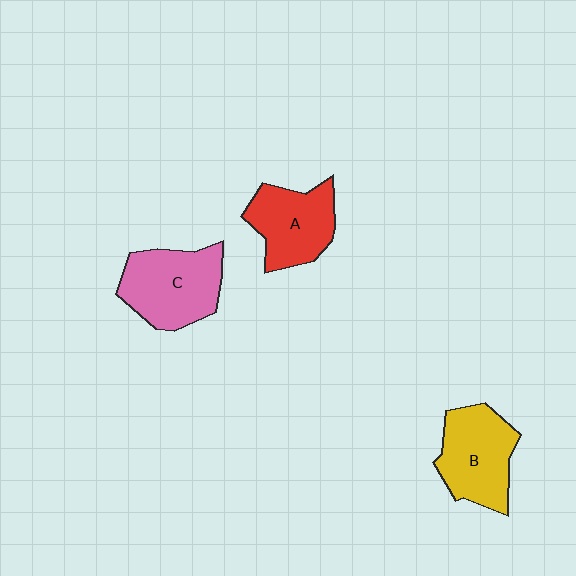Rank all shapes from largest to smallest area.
From largest to smallest: C (pink), B (yellow), A (red).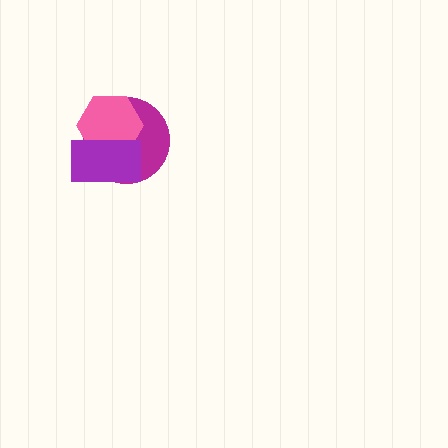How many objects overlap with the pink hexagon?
2 objects overlap with the pink hexagon.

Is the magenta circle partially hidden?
Yes, it is partially covered by another shape.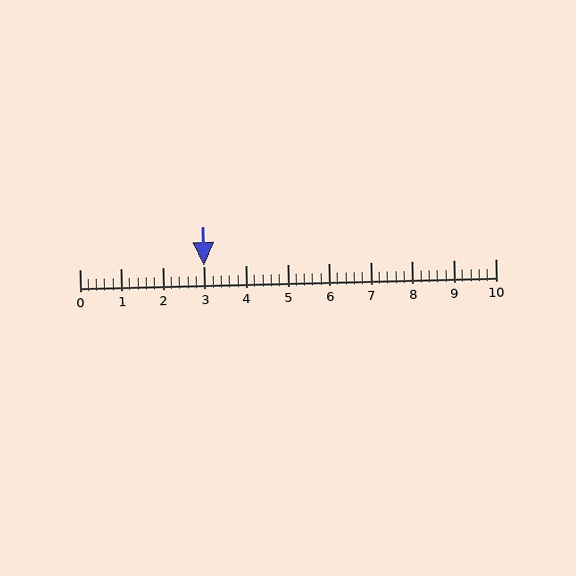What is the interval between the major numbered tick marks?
The major tick marks are spaced 1 units apart.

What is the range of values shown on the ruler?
The ruler shows values from 0 to 10.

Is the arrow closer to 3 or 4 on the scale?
The arrow is closer to 3.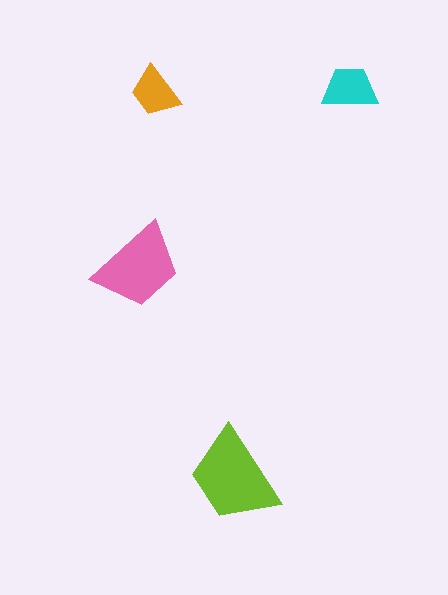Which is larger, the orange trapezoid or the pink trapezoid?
The pink one.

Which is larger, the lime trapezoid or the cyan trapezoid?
The lime one.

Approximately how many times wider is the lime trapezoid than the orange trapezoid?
About 2 times wider.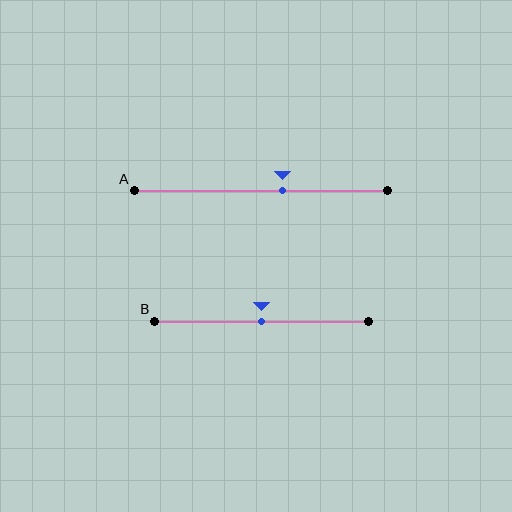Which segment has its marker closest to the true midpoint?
Segment B has its marker closest to the true midpoint.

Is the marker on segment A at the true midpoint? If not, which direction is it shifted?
No, the marker on segment A is shifted to the right by about 9% of the segment length.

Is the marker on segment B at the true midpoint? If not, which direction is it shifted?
Yes, the marker on segment B is at the true midpoint.